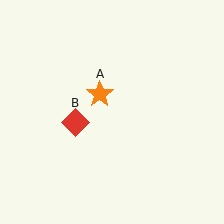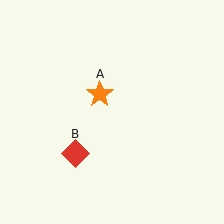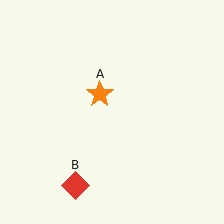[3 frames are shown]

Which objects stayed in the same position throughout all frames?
Orange star (object A) remained stationary.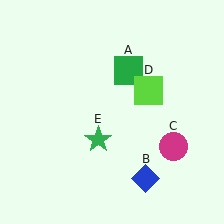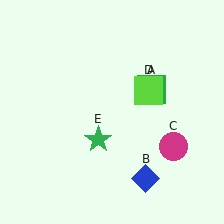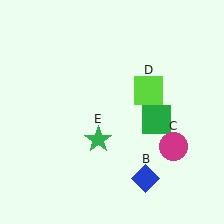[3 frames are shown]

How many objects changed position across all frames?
1 object changed position: green square (object A).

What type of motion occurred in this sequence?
The green square (object A) rotated clockwise around the center of the scene.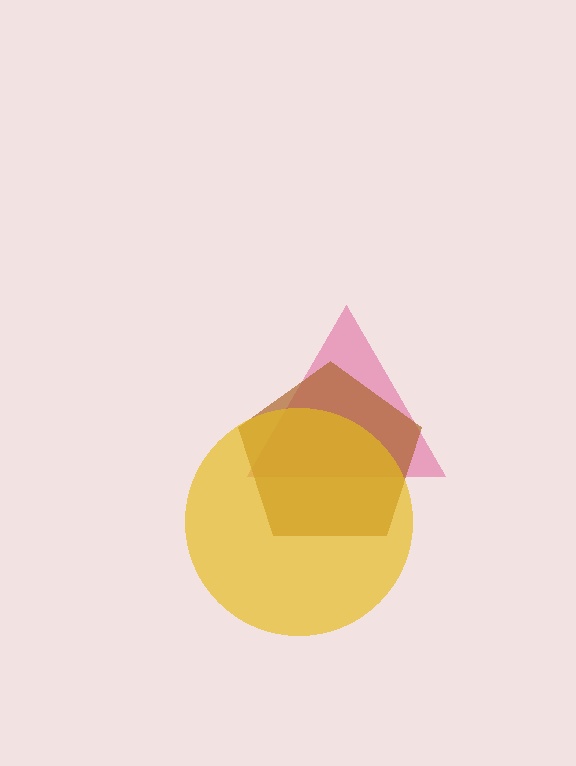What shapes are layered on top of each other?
The layered shapes are: a pink triangle, a brown pentagon, a yellow circle.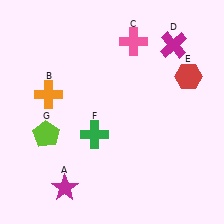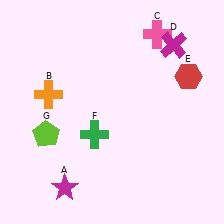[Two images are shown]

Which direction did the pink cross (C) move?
The pink cross (C) moved right.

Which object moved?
The pink cross (C) moved right.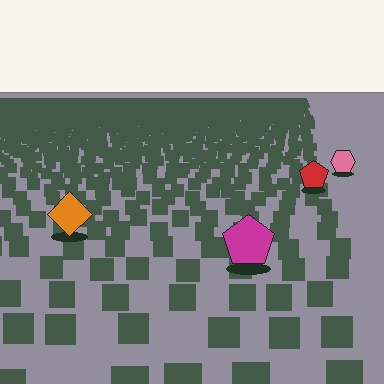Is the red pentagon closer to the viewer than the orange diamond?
No. The orange diamond is closer — you can tell from the texture gradient: the ground texture is coarser near it.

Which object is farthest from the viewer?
The pink hexagon is farthest from the viewer. It appears smaller and the ground texture around it is denser.